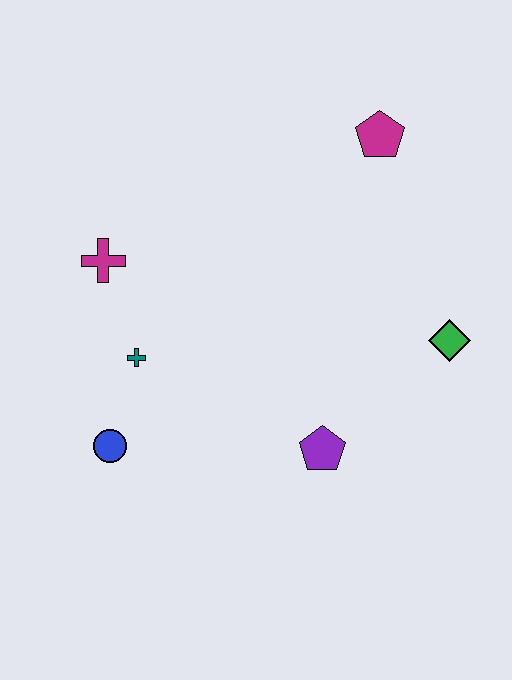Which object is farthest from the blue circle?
The magenta pentagon is farthest from the blue circle.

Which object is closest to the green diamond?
The purple pentagon is closest to the green diamond.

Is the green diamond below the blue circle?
No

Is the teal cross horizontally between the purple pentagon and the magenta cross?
Yes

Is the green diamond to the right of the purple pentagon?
Yes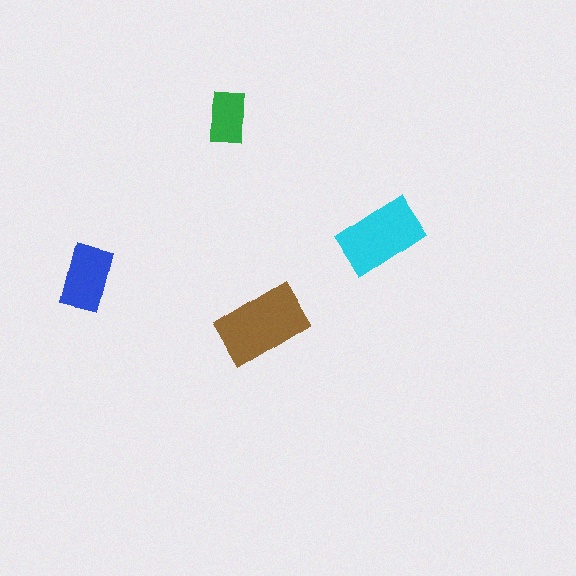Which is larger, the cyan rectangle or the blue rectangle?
The cyan one.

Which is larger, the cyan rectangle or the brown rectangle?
The brown one.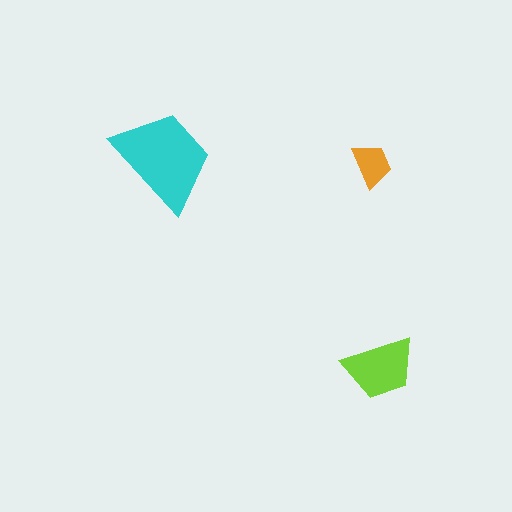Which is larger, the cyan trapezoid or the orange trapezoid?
The cyan one.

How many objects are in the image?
There are 3 objects in the image.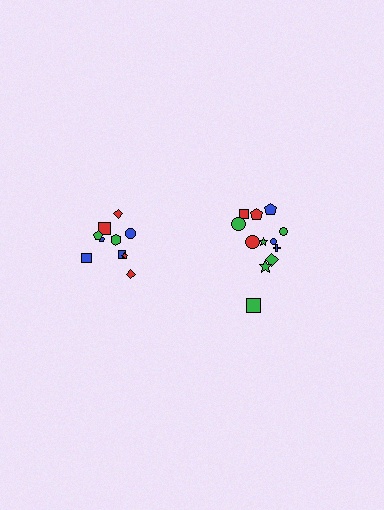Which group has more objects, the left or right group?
The right group.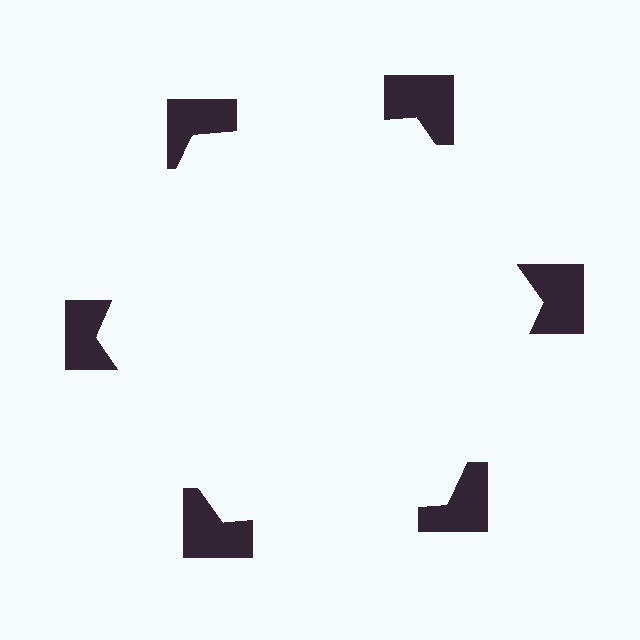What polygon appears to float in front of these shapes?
An illusory hexagon — its edges are inferred from the aligned wedge cuts in the notched squares, not physically drawn.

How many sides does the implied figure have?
6 sides.